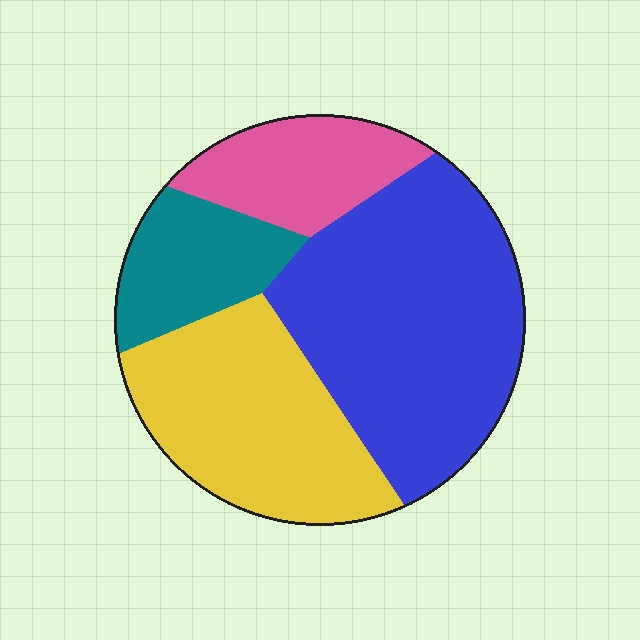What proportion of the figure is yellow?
Yellow covers around 30% of the figure.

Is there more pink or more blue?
Blue.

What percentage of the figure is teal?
Teal takes up about one eighth (1/8) of the figure.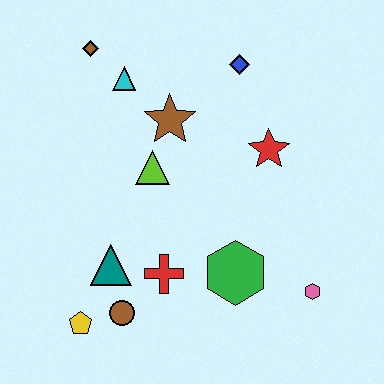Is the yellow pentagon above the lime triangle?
No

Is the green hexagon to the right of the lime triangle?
Yes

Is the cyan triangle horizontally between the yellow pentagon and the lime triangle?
Yes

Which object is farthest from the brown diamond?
The pink hexagon is farthest from the brown diamond.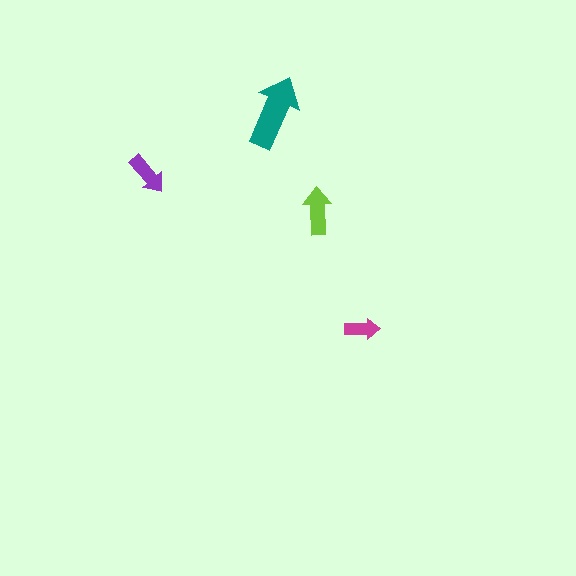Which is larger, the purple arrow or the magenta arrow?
The purple one.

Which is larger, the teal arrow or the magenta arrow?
The teal one.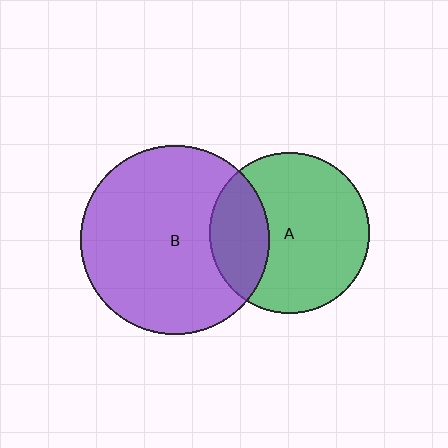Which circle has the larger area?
Circle B (purple).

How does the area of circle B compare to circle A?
Approximately 1.4 times.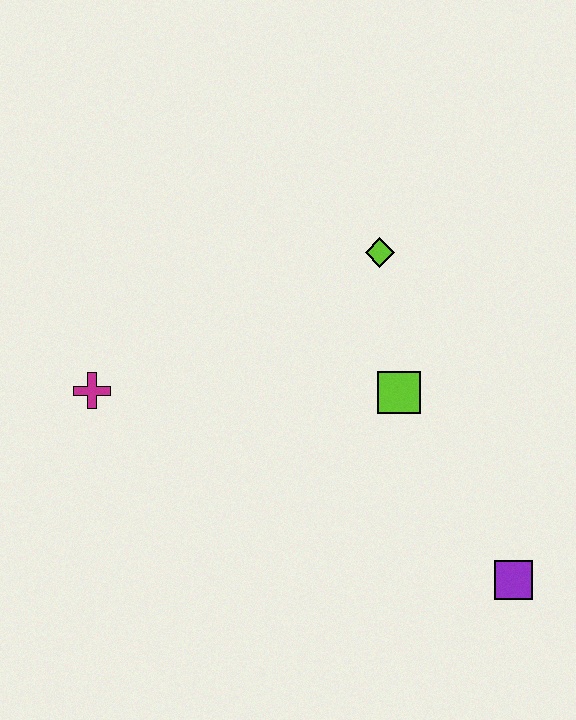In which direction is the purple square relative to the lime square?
The purple square is below the lime square.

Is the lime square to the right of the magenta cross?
Yes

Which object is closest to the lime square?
The lime diamond is closest to the lime square.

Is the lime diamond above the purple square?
Yes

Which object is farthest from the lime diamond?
The purple square is farthest from the lime diamond.